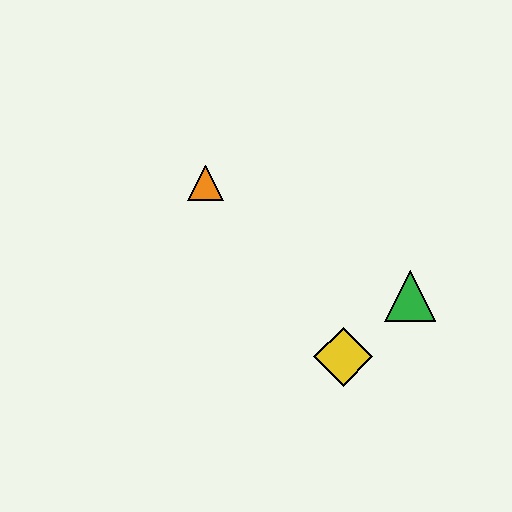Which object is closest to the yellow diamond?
The green triangle is closest to the yellow diamond.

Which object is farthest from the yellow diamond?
The orange triangle is farthest from the yellow diamond.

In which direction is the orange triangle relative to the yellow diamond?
The orange triangle is above the yellow diamond.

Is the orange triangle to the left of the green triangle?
Yes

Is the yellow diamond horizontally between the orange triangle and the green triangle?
Yes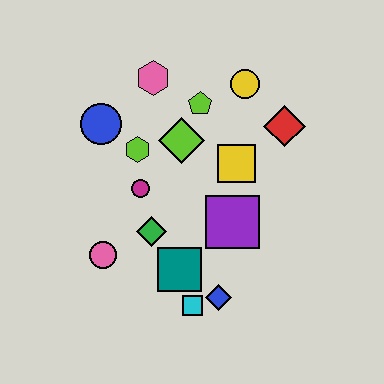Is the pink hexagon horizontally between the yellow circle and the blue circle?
Yes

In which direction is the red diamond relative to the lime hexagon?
The red diamond is to the right of the lime hexagon.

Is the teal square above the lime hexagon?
No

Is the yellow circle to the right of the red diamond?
No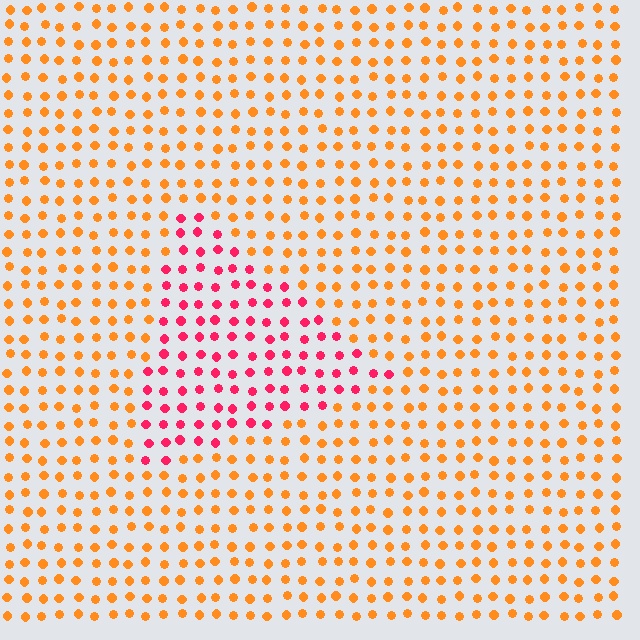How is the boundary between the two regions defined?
The boundary is defined purely by a slight shift in hue (about 48 degrees). Spacing, size, and orientation are identical on both sides.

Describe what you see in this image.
The image is filled with small orange elements in a uniform arrangement. A triangle-shaped region is visible where the elements are tinted to a slightly different hue, forming a subtle color boundary.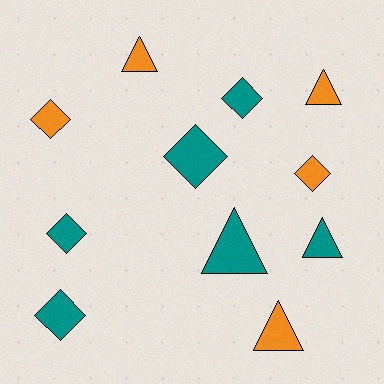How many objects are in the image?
There are 11 objects.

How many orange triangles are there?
There are 3 orange triangles.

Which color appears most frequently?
Teal, with 6 objects.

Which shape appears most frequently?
Diamond, with 6 objects.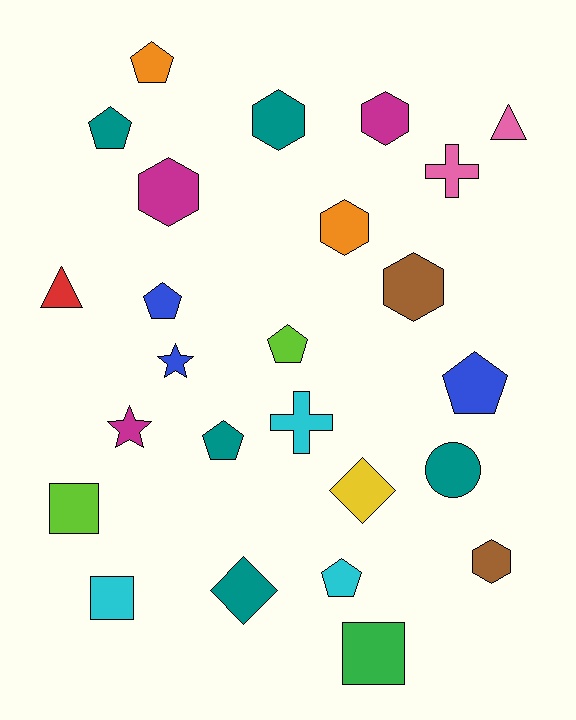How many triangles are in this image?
There are 2 triangles.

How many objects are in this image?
There are 25 objects.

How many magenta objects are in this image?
There are 3 magenta objects.